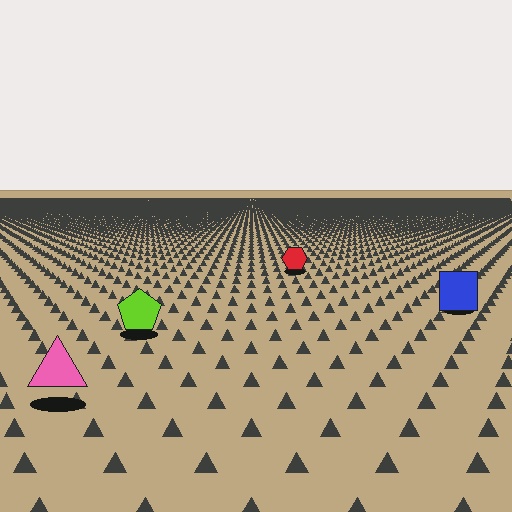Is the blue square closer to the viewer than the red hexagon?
Yes. The blue square is closer — you can tell from the texture gradient: the ground texture is coarser near it.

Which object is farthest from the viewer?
The red hexagon is farthest from the viewer. It appears smaller and the ground texture around it is denser.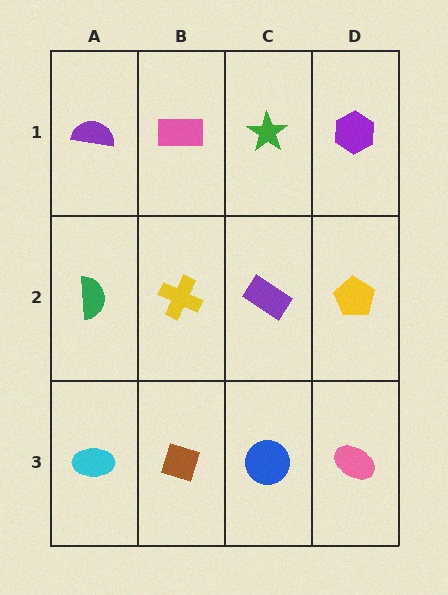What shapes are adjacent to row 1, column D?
A yellow pentagon (row 2, column D), a green star (row 1, column C).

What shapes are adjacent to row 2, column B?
A pink rectangle (row 1, column B), a brown diamond (row 3, column B), a green semicircle (row 2, column A), a purple rectangle (row 2, column C).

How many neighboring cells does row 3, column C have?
3.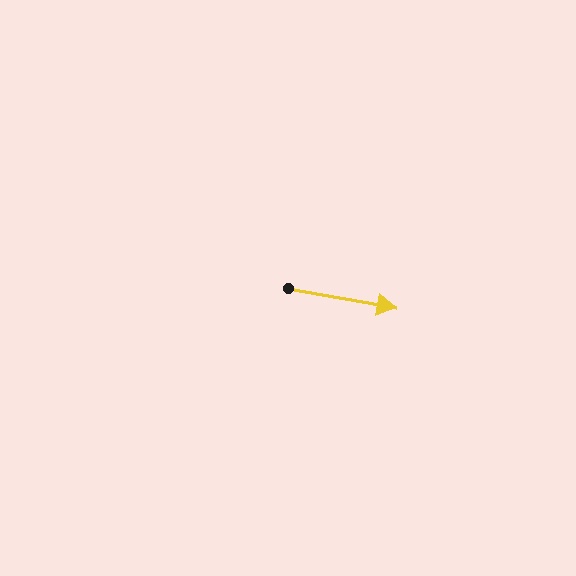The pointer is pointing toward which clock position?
Roughly 3 o'clock.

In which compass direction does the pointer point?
East.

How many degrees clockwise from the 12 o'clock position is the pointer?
Approximately 100 degrees.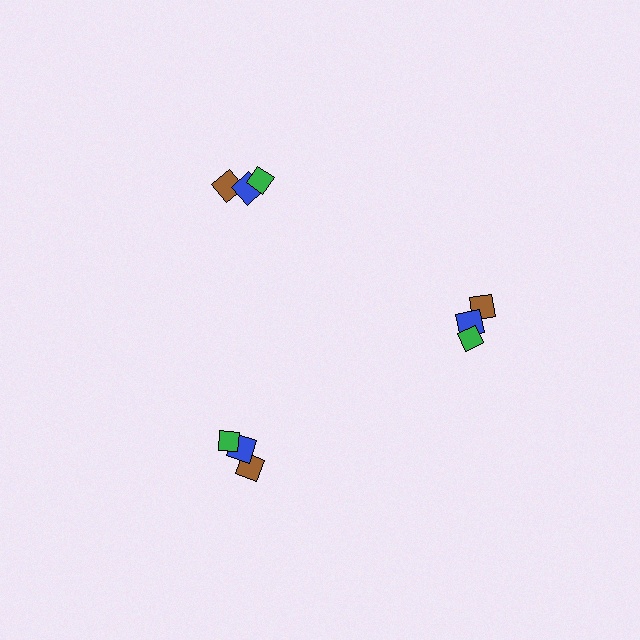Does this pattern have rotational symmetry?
Yes, this pattern has 3-fold rotational symmetry. It looks the same after rotating 120 degrees around the center.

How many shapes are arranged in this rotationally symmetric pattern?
There are 9 shapes, arranged in 3 groups of 3.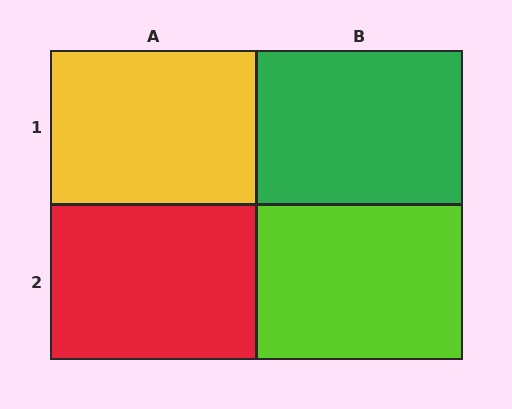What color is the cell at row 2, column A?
Red.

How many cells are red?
1 cell is red.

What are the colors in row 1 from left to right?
Yellow, green.